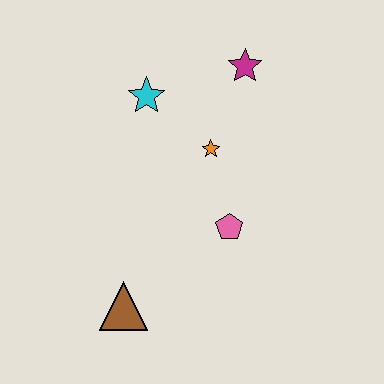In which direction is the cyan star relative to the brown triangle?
The cyan star is above the brown triangle.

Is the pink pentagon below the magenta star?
Yes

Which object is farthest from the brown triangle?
The magenta star is farthest from the brown triangle.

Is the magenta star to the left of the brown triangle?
No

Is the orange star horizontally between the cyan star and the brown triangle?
No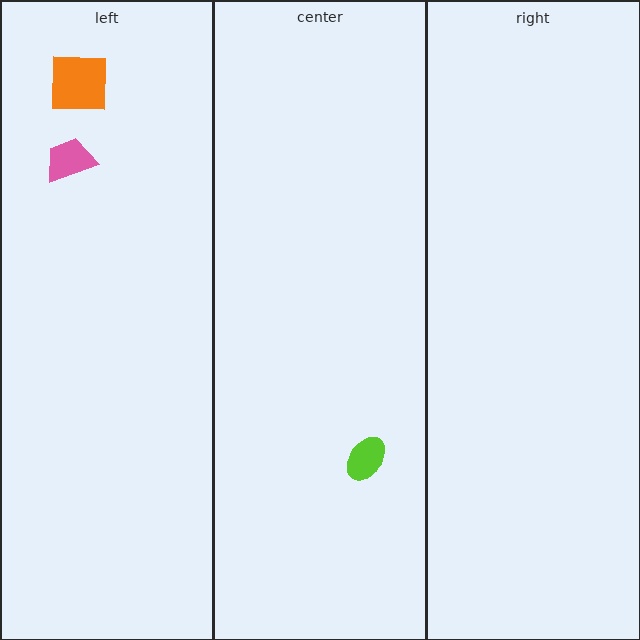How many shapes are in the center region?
1.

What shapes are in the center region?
The lime ellipse.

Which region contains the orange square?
The left region.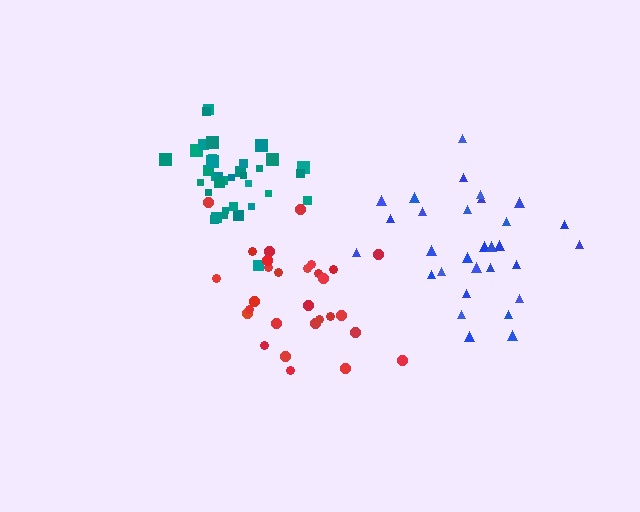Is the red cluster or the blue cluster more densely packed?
Red.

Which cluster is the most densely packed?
Teal.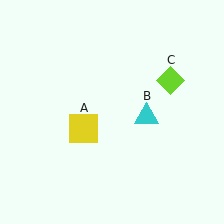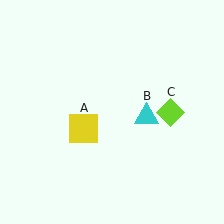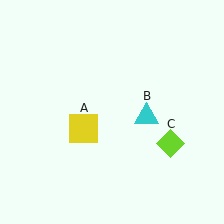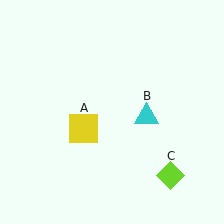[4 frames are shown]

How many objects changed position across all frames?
1 object changed position: lime diamond (object C).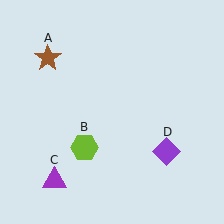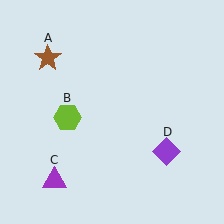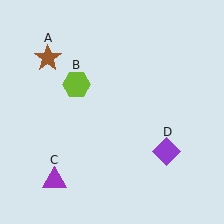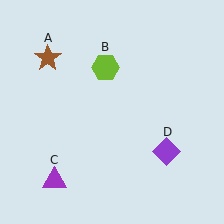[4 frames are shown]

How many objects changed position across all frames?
1 object changed position: lime hexagon (object B).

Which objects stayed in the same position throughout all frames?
Brown star (object A) and purple triangle (object C) and purple diamond (object D) remained stationary.